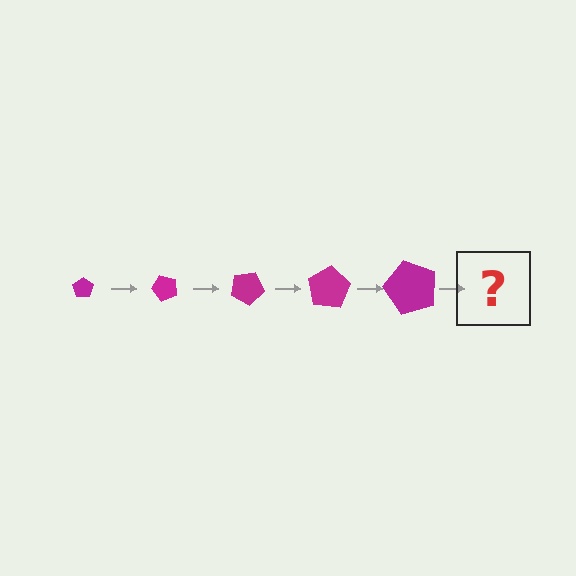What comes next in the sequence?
The next element should be a pentagon, larger than the previous one and rotated 250 degrees from the start.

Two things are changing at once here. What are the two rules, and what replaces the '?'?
The two rules are that the pentagon grows larger each step and it rotates 50 degrees each step. The '?' should be a pentagon, larger than the previous one and rotated 250 degrees from the start.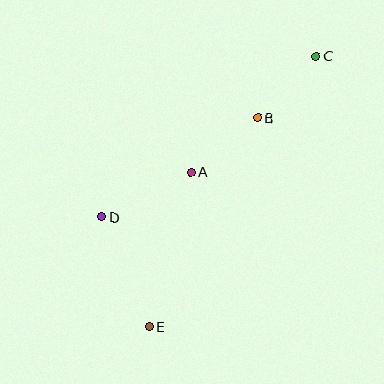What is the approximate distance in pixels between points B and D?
The distance between B and D is approximately 184 pixels.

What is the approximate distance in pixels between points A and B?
The distance between A and B is approximately 86 pixels.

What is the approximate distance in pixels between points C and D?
The distance between C and D is approximately 268 pixels.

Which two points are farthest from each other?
Points C and E are farthest from each other.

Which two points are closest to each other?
Points B and C are closest to each other.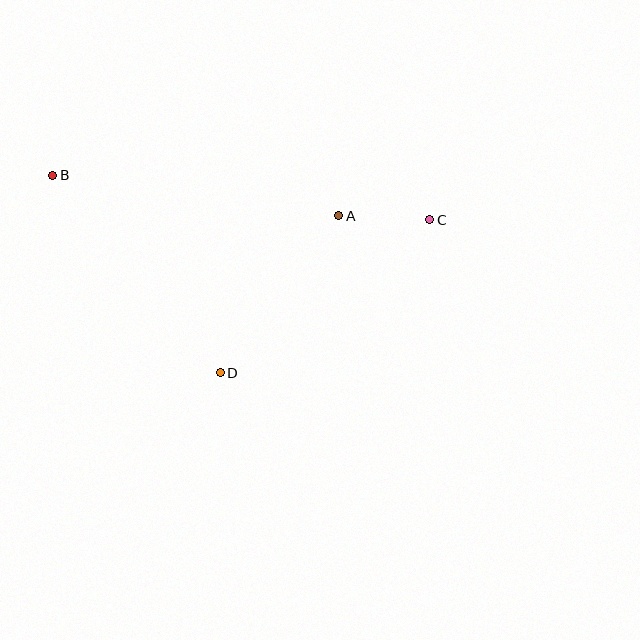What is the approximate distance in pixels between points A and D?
The distance between A and D is approximately 197 pixels.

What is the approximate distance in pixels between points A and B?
The distance between A and B is approximately 290 pixels.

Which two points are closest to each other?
Points A and C are closest to each other.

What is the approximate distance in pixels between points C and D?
The distance between C and D is approximately 259 pixels.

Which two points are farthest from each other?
Points B and C are farthest from each other.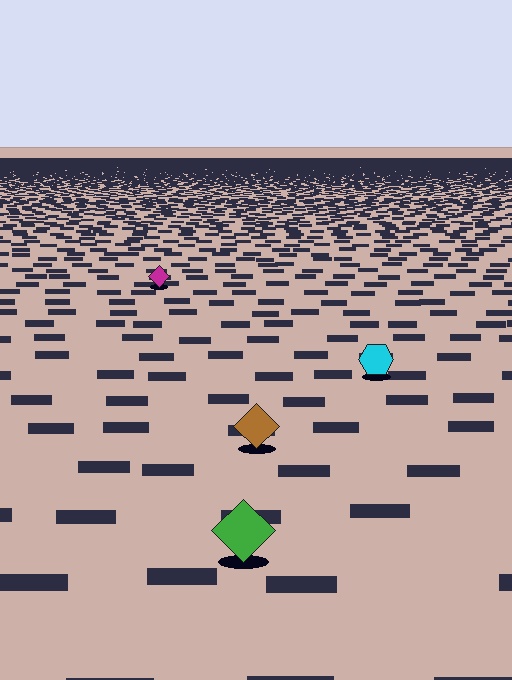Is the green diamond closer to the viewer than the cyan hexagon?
Yes. The green diamond is closer — you can tell from the texture gradient: the ground texture is coarser near it.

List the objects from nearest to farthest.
From nearest to farthest: the green diamond, the brown diamond, the cyan hexagon, the magenta diamond.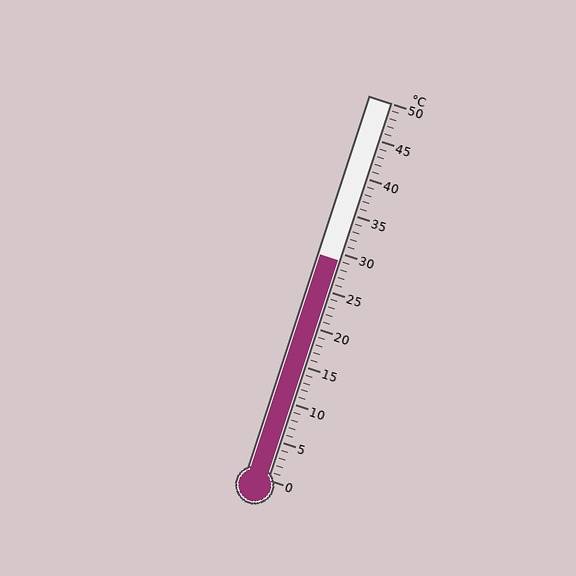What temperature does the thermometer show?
The thermometer shows approximately 29°C.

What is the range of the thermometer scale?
The thermometer scale ranges from 0°C to 50°C.